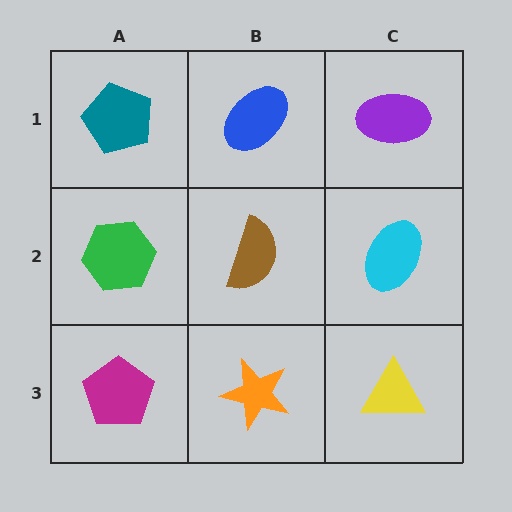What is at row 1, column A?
A teal pentagon.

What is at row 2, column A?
A green hexagon.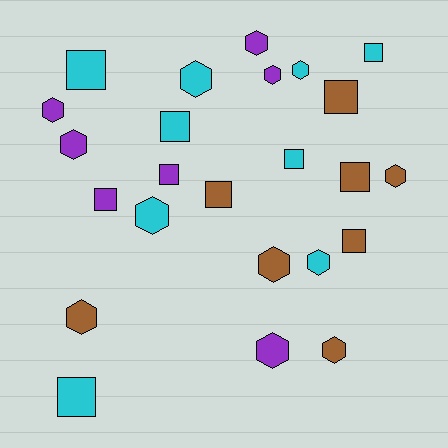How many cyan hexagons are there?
There are 4 cyan hexagons.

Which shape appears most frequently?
Hexagon, with 13 objects.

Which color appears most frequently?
Cyan, with 9 objects.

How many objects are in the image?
There are 24 objects.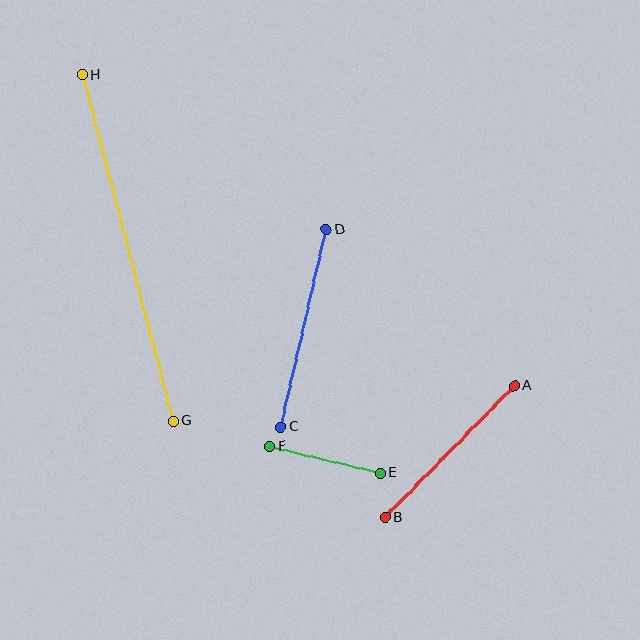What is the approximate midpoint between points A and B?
The midpoint is at approximately (450, 452) pixels.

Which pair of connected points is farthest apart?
Points G and H are farthest apart.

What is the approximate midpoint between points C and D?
The midpoint is at approximately (304, 328) pixels.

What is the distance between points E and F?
The distance is approximately 114 pixels.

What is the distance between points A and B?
The distance is approximately 184 pixels.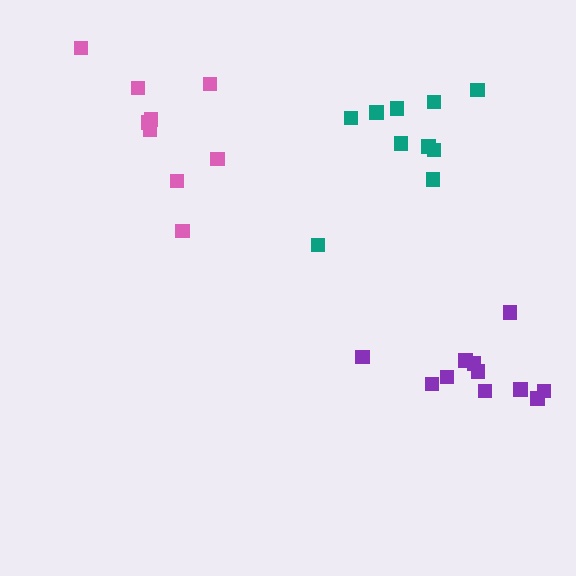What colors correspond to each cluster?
The clusters are colored: teal, purple, pink.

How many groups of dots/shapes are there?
There are 3 groups.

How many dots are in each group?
Group 1: 10 dots, Group 2: 11 dots, Group 3: 9 dots (30 total).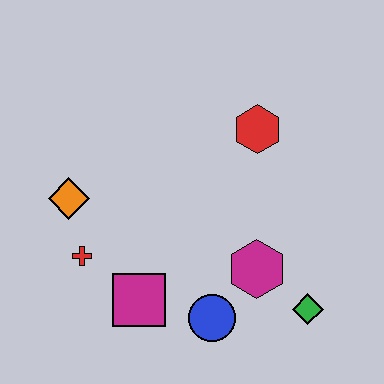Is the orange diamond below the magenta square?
No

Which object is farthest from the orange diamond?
The green diamond is farthest from the orange diamond.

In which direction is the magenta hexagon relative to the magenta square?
The magenta hexagon is to the right of the magenta square.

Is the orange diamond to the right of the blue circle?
No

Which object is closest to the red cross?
The orange diamond is closest to the red cross.